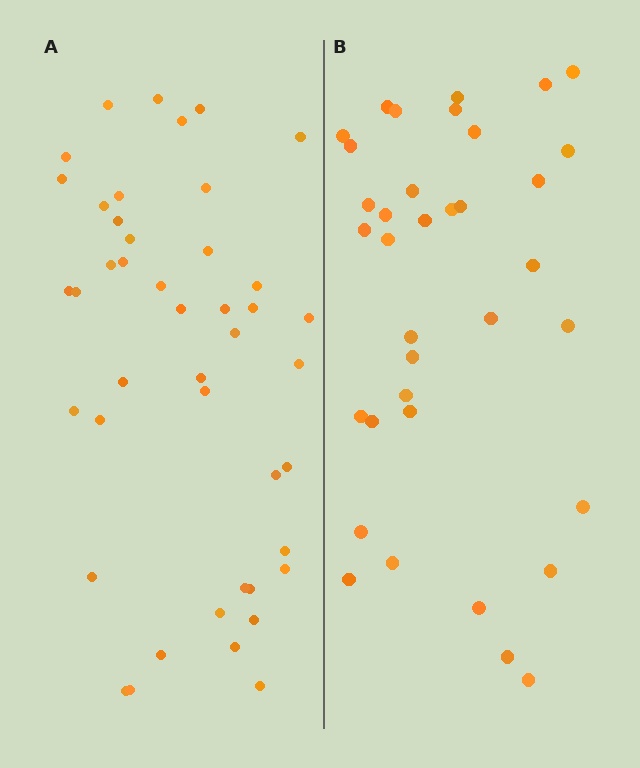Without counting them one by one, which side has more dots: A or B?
Region A (the left region) has more dots.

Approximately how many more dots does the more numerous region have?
Region A has roughly 8 or so more dots than region B.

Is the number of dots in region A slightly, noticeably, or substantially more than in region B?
Region A has only slightly more — the two regions are fairly close. The ratio is roughly 1.2 to 1.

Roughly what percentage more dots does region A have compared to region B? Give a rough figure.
About 20% more.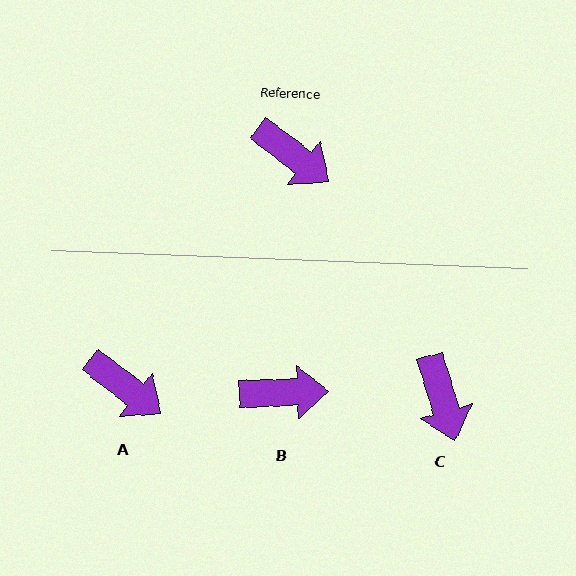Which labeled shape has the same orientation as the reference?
A.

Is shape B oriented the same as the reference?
No, it is off by about 40 degrees.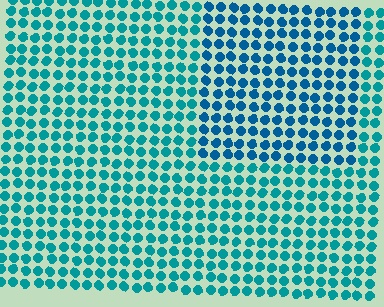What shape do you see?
I see a rectangle.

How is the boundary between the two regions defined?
The boundary is defined purely by a slight shift in hue (about 23 degrees). Spacing, size, and orientation are identical on both sides.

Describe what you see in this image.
The image is filled with small teal elements in a uniform arrangement. A rectangle-shaped region is visible where the elements are tinted to a slightly different hue, forming a subtle color boundary.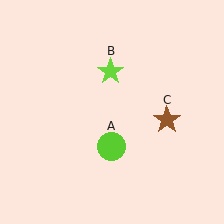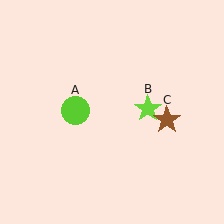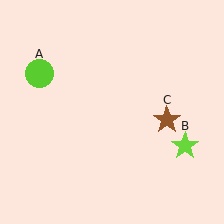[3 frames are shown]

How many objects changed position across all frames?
2 objects changed position: lime circle (object A), lime star (object B).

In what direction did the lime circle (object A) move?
The lime circle (object A) moved up and to the left.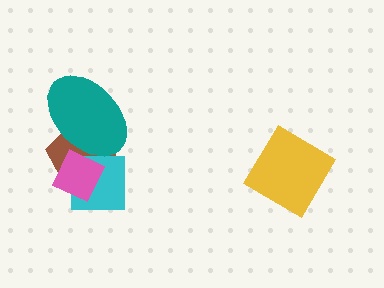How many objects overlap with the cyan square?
2 objects overlap with the cyan square.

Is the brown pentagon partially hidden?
Yes, it is partially covered by another shape.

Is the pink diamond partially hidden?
No, no other shape covers it.